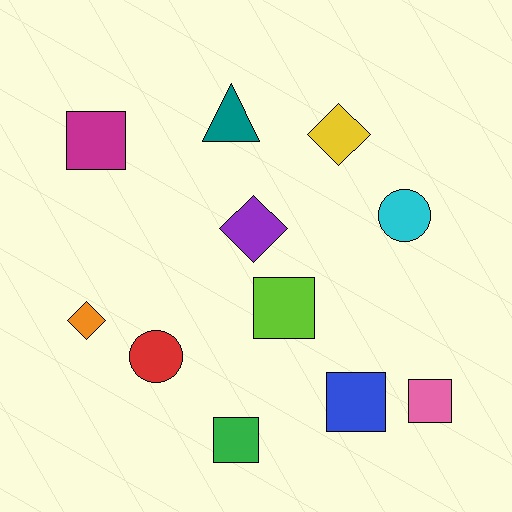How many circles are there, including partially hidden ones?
There are 2 circles.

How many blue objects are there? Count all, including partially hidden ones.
There is 1 blue object.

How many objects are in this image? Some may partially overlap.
There are 11 objects.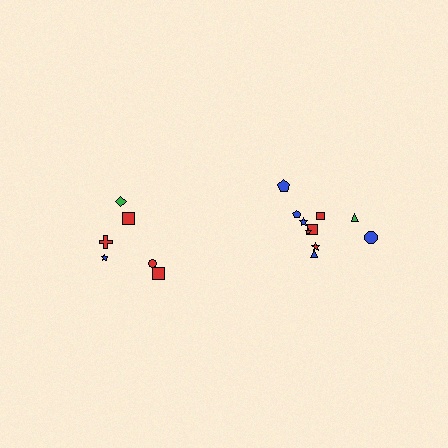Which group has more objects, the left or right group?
The right group.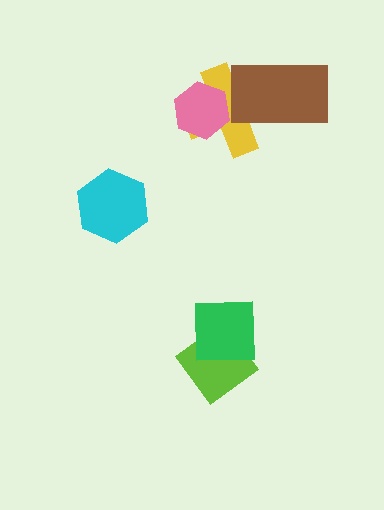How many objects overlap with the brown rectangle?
1 object overlaps with the brown rectangle.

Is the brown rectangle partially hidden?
No, no other shape covers it.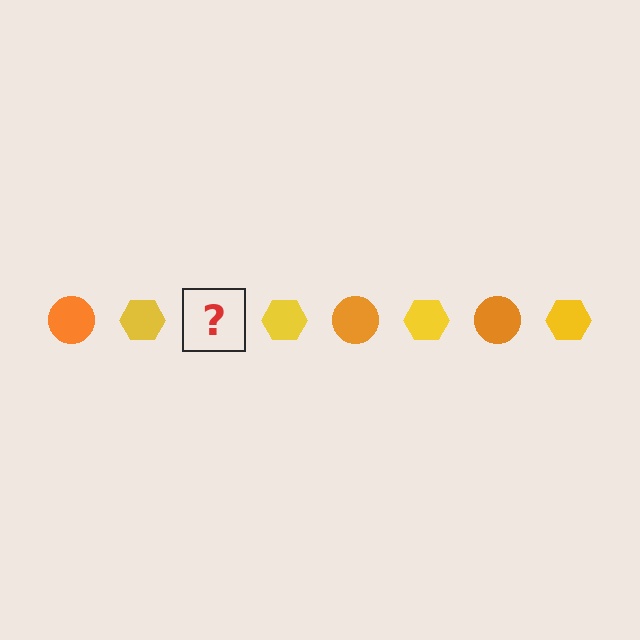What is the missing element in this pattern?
The missing element is an orange circle.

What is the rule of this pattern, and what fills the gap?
The rule is that the pattern alternates between orange circle and yellow hexagon. The gap should be filled with an orange circle.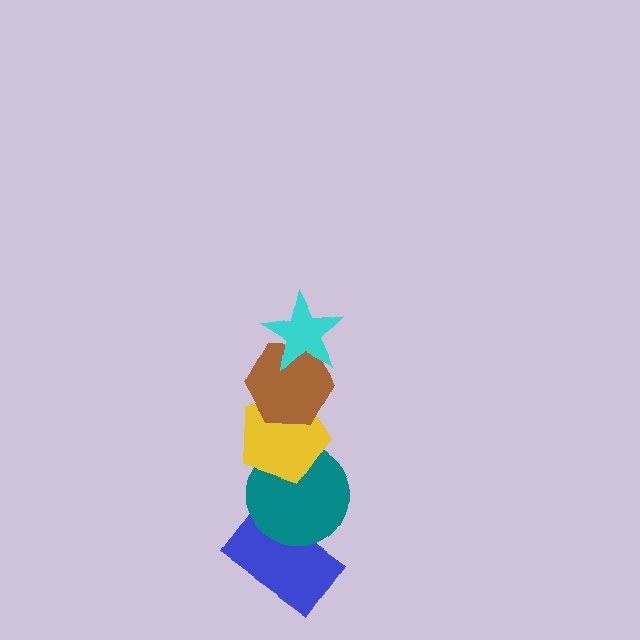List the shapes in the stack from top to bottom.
From top to bottom: the cyan star, the brown hexagon, the yellow pentagon, the teal circle, the blue rectangle.